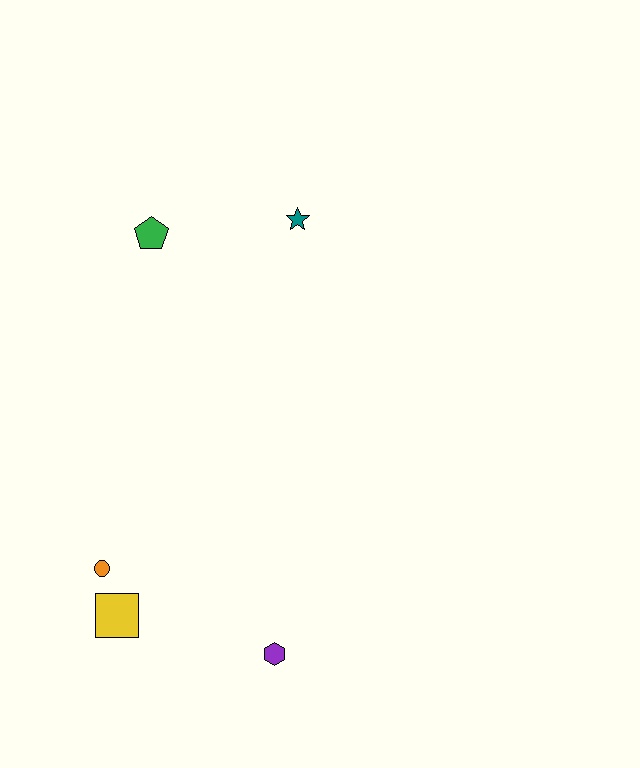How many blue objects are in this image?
There are no blue objects.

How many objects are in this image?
There are 5 objects.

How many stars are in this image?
There is 1 star.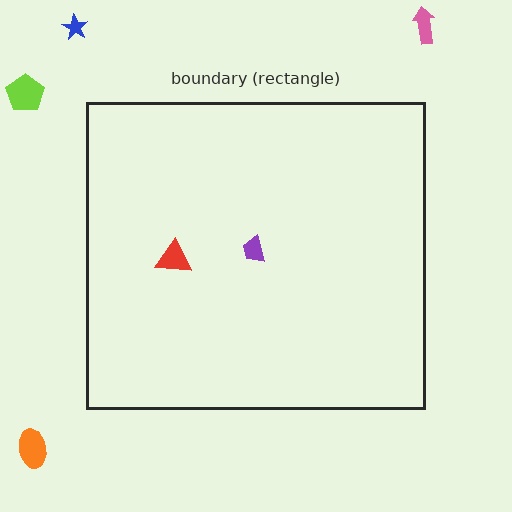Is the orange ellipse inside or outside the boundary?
Outside.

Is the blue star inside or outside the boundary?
Outside.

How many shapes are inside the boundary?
2 inside, 4 outside.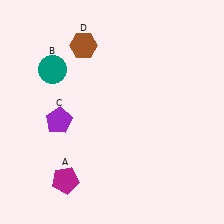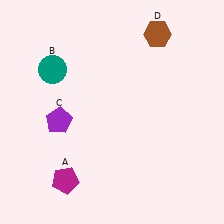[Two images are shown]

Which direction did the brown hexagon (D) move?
The brown hexagon (D) moved right.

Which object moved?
The brown hexagon (D) moved right.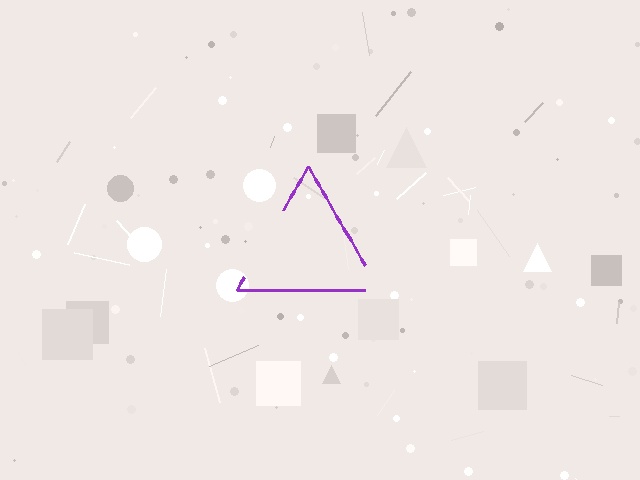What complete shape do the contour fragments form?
The contour fragments form a triangle.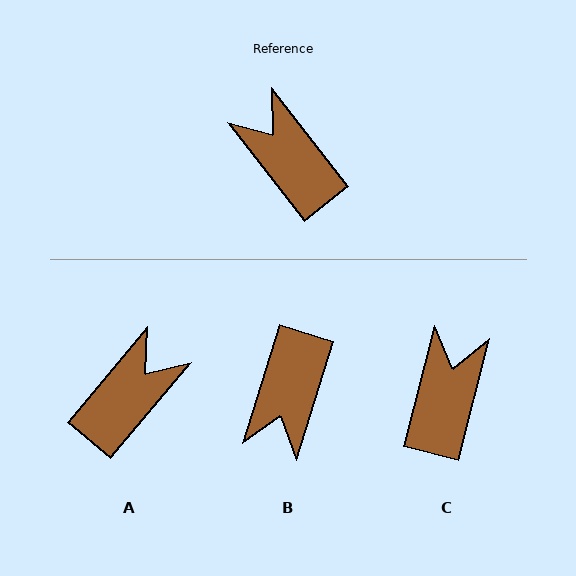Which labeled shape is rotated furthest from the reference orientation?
B, about 125 degrees away.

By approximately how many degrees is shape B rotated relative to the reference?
Approximately 125 degrees counter-clockwise.